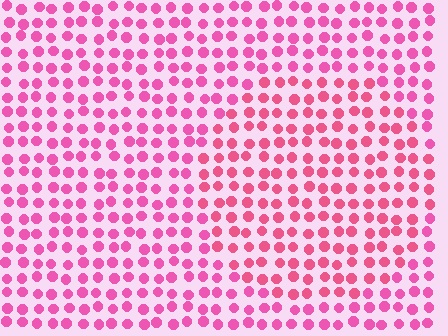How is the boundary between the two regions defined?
The boundary is defined purely by a slight shift in hue (about 16 degrees). Spacing, size, and orientation are identical on both sides.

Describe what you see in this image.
The image is filled with small pink elements in a uniform arrangement. A circle-shaped region is visible where the elements are tinted to a slightly different hue, forming a subtle color boundary.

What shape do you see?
I see a circle.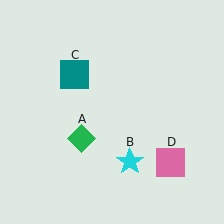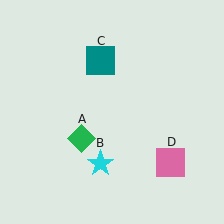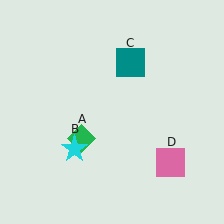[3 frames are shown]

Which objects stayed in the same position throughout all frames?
Green diamond (object A) and pink square (object D) remained stationary.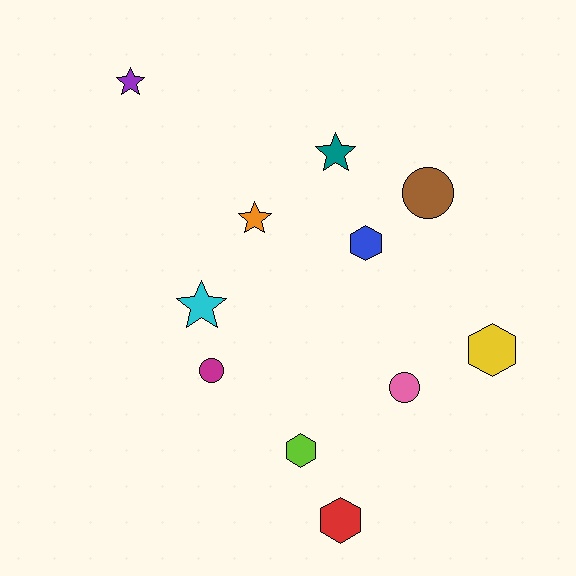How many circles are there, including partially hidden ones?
There are 3 circles.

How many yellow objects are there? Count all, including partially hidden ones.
There is 1 yellow object.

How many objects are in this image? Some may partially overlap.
There are 11 objects.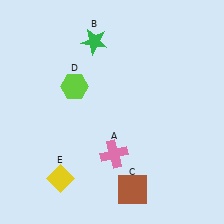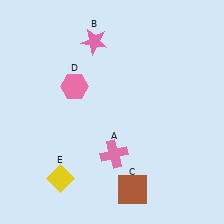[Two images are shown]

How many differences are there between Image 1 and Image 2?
There are 2 differences between the two images.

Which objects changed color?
B changed from green to pink. D changed from lime to pink.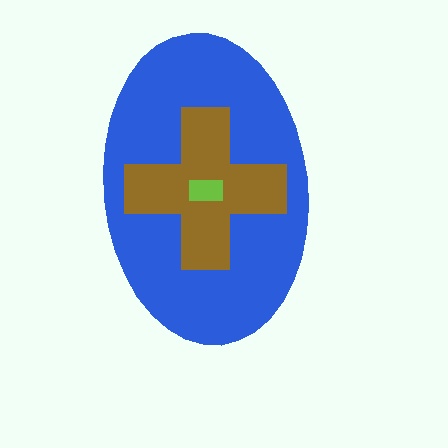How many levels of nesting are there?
3.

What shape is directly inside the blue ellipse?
The brown cross.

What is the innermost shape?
The lime rectangle.